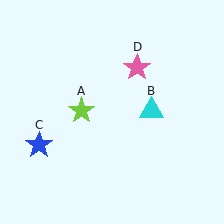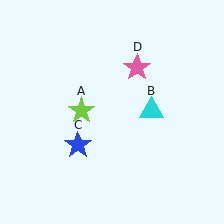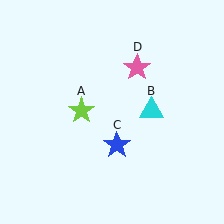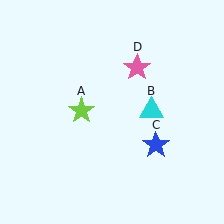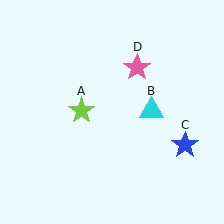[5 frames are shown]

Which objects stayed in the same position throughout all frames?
Lime star (object A) and cyan triangle (object B) and pink star (object D) remained stationary.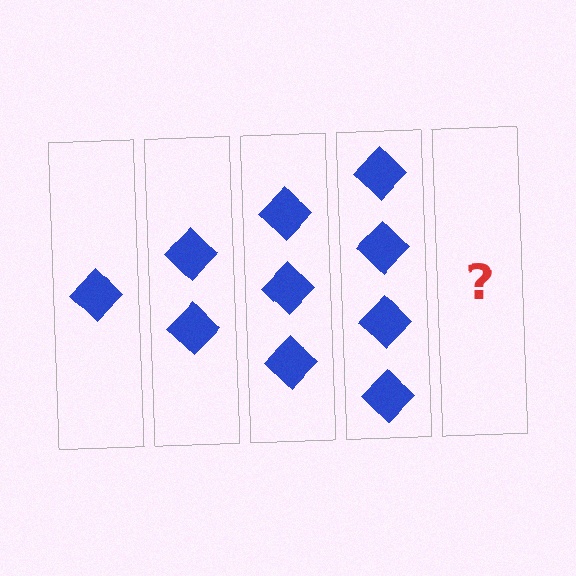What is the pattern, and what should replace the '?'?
The pattern is that each step adds one more diamond. The '?' should be 5 diamonds.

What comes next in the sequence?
The next element should be 5 diamonds.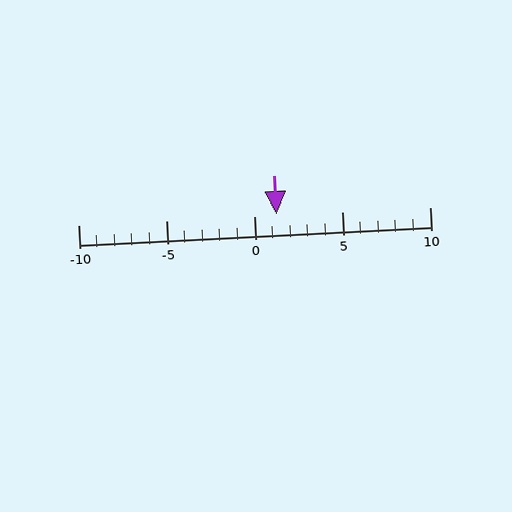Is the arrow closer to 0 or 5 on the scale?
The arrow is closer to 0.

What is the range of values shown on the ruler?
The ruler shows values from -10 to 10.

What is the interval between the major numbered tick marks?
The major tick marks are spaced 5 units apart.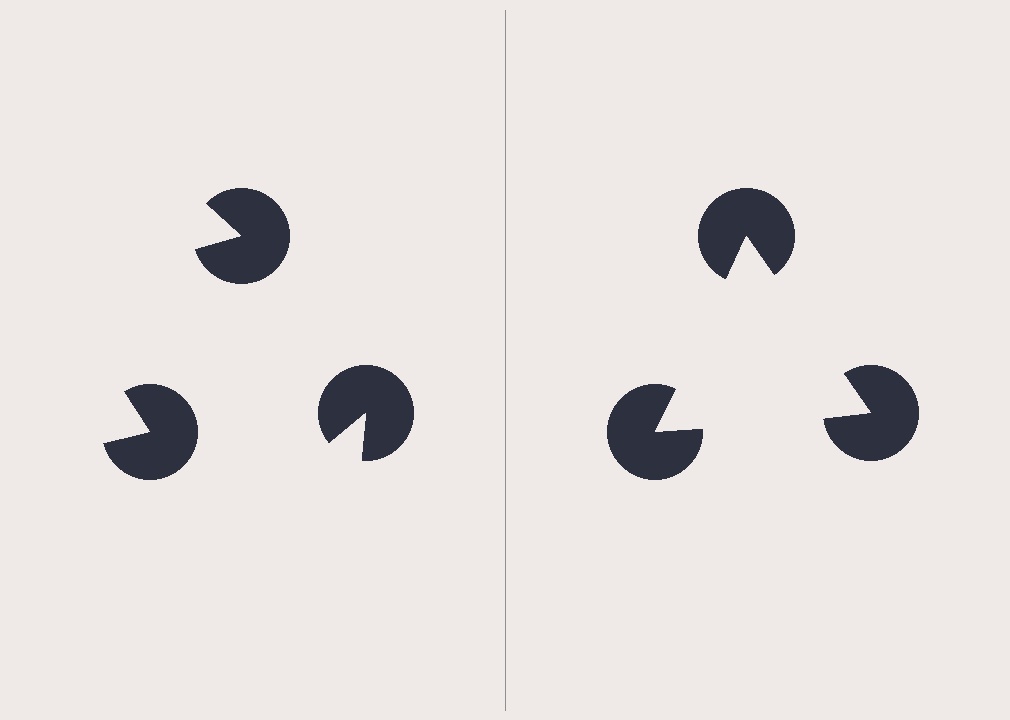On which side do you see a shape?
An illusory triangle appears on the right side. On the left side the wedge cuts are rotated, so no coherent shape forms.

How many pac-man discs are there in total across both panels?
6 — 3 on each side.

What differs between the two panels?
The pac-man discs are positioned identically on both sides; only the wedge orientations differ. On the right they align to a triangle; on the left they are misaligned.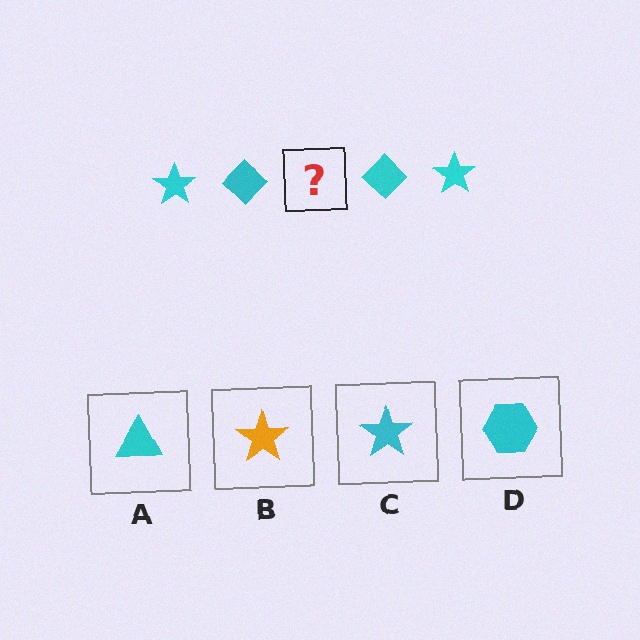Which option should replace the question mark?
Option C.